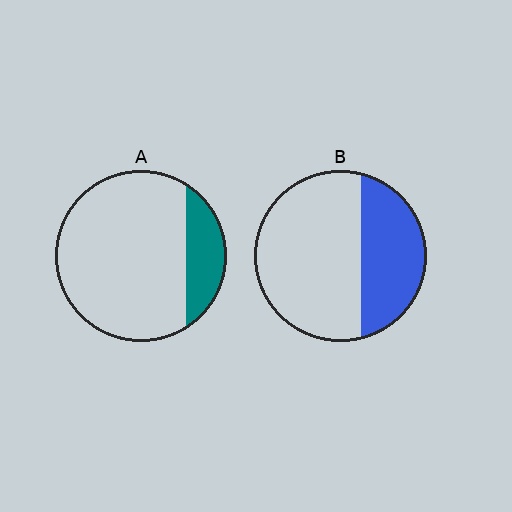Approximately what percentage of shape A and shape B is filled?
A is approximately 20% and B is approximately 35%.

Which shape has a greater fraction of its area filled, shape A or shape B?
Shape B.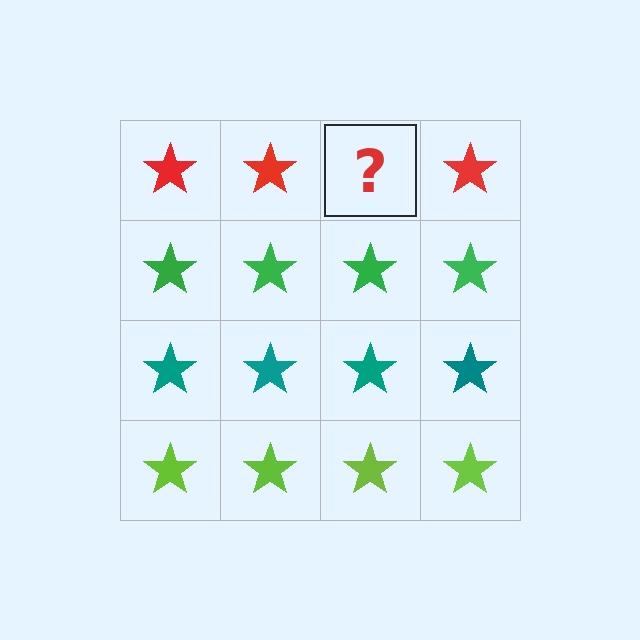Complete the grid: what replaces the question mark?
The question mark should be replaced with a red star.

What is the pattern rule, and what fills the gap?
The rule is that each row has a consistent color. The gap should be filled with a red star.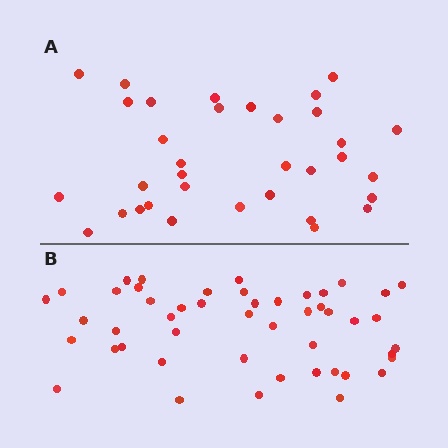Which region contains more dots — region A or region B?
Region B (the bottom region) has more dots.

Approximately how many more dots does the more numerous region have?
Region B has approximately 15 more dots than region A.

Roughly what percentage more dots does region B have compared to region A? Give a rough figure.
About 40% more.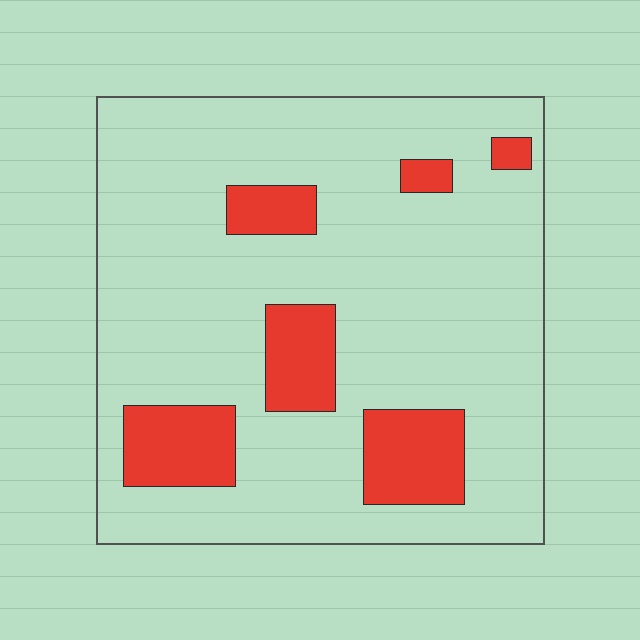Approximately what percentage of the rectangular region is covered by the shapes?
Approximately 15%.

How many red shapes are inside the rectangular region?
6.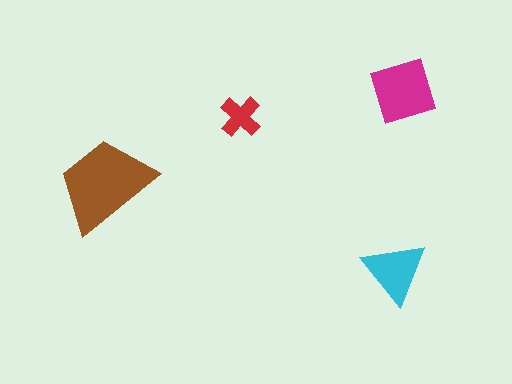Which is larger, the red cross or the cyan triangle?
The cyan triangle.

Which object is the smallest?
The red cross.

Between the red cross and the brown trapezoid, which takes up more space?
The brown trapezoid.